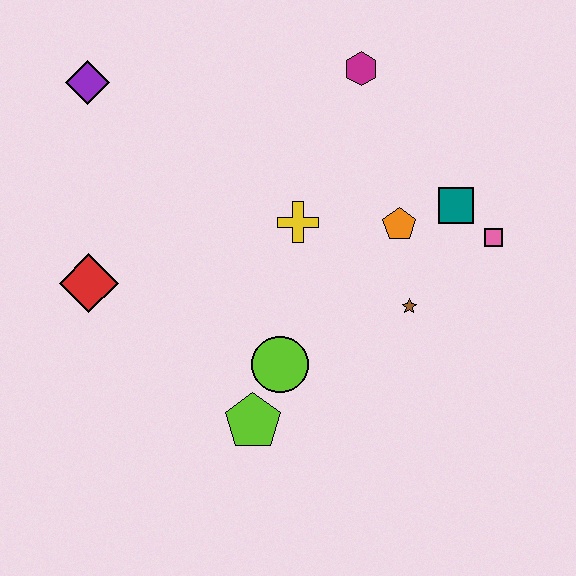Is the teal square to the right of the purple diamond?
Yes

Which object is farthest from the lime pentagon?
The purple diamond is farthest from the lime pentagon.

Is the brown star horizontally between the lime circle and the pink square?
Yes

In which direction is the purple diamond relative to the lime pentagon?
The purple diamond is above the lime pentagon.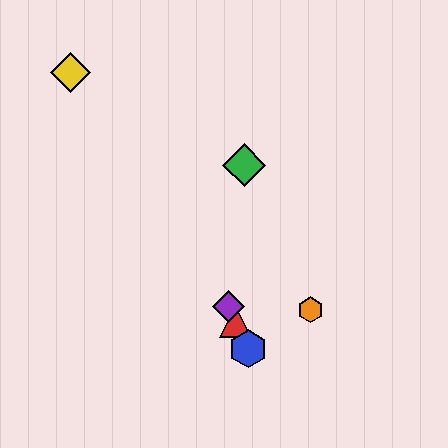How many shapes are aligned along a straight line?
3 shapes (the red triangle, the blue hexagon, the purple diamond) are aligned along a straight line.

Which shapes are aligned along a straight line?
The red triangle, the blue hexagon, the purple diamond are aligned along a straight line.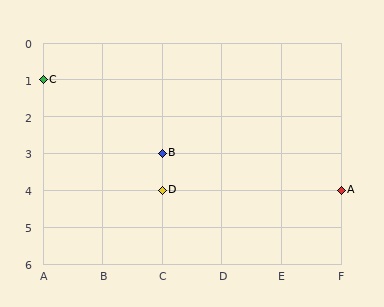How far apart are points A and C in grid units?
Points A and C are 5 columns and 3 rows apart (about 5.8 grid units diagonally).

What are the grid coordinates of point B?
Point B is at grid coordinates (C, 3).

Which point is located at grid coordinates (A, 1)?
Point C is at (A, 1).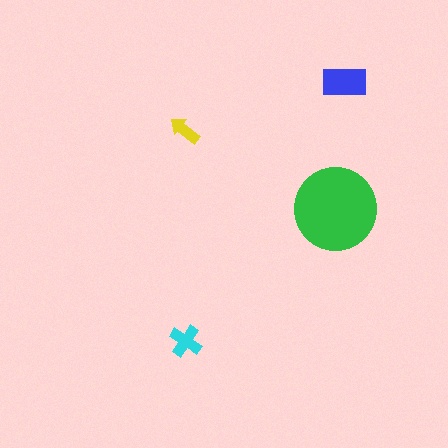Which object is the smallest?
The yellow arrow.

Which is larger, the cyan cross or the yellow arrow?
The cyan cross.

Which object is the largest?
The green circle.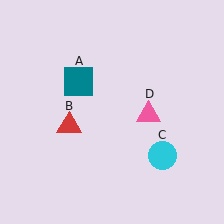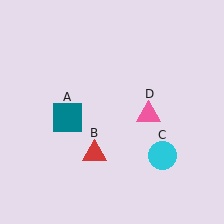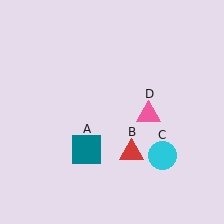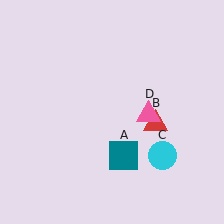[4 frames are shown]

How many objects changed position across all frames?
2 objects changed position: teal square (object A), red triangle (object B).